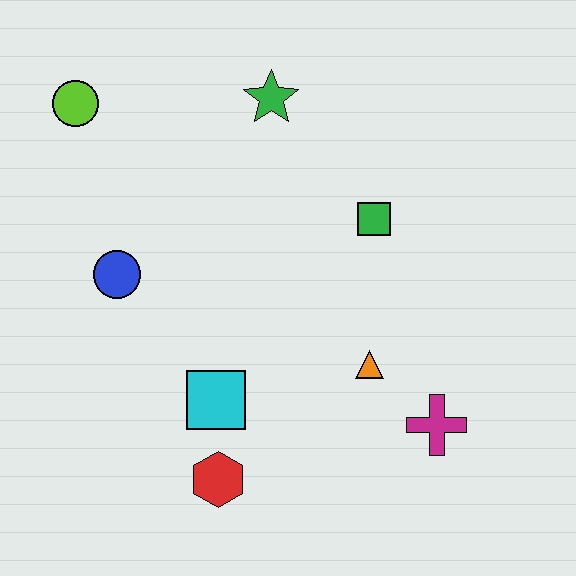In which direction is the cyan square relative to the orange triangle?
The cyan square is to the left of the orange triangle.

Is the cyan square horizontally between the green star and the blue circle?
Yes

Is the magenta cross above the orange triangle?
No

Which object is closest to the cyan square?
The red hexagon is closest to the cyan square.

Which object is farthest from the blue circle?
The magenta cross is farthest from the blue circle.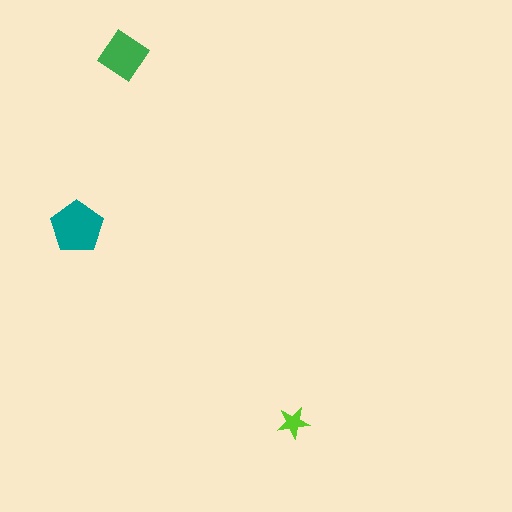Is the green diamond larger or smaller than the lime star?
Larger.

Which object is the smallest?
The lime star.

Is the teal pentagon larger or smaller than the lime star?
Larger.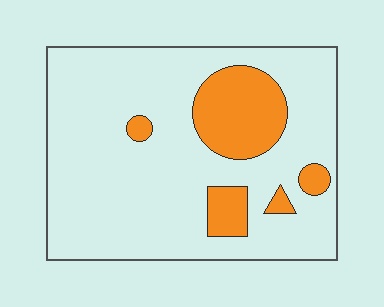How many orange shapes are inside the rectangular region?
5.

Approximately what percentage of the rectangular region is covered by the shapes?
Approximately 20%.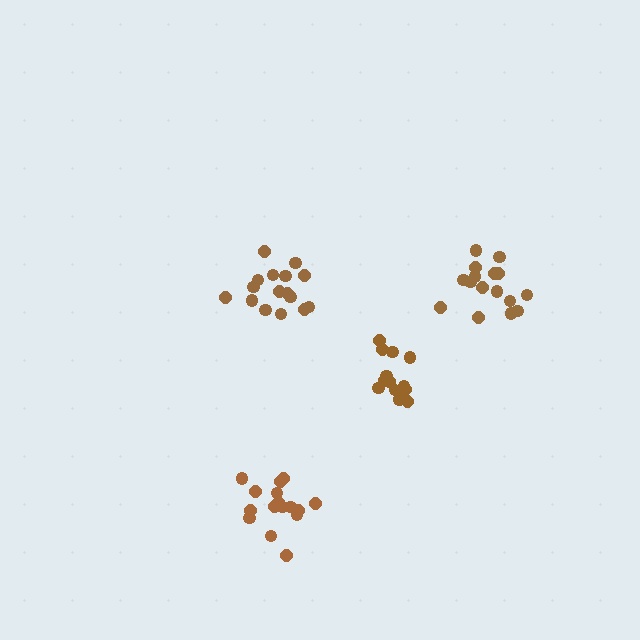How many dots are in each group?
Group 1: 16 dots, Group 2: 16 dots, Group 3: 16 dots, Group 4: 14 dots (62 total).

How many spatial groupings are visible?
There are 4 spatial groupings.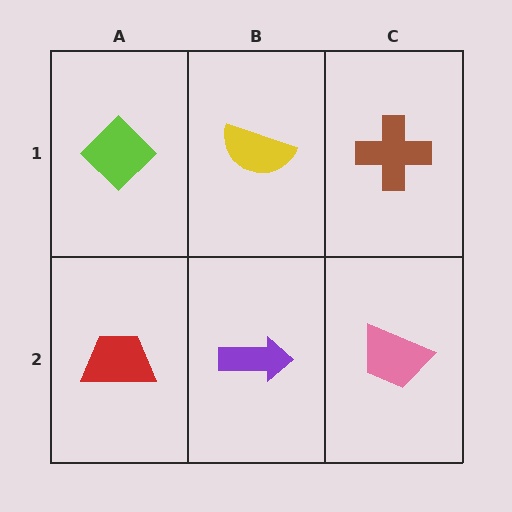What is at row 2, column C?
A pink trapezoid.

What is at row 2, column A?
A red trapezoid.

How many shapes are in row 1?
3 shapes.